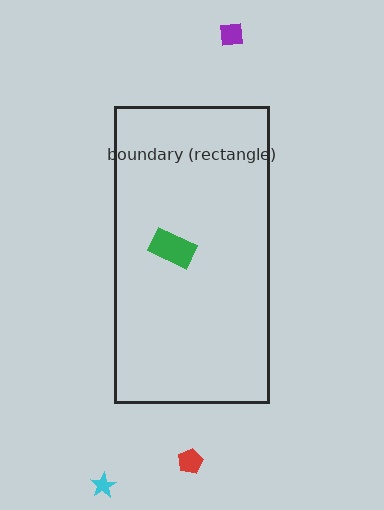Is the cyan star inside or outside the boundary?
Outside.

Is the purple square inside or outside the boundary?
Outside.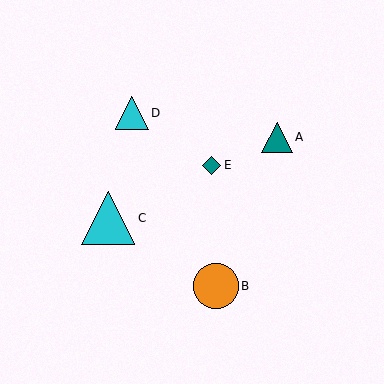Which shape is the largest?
The cyan triangle (labeled C) is the largest.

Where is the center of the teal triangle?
The center of the teal triangle is at (277, 137).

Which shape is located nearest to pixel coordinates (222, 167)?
The teal diamond (labeled E) at (212, 165) is nearest to that location.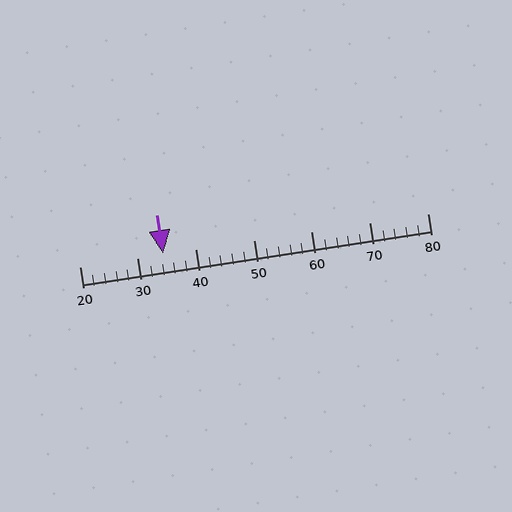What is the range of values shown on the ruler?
The ruler shows values from 20 to 80.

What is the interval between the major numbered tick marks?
The major tick marks are spaced 10 units apart.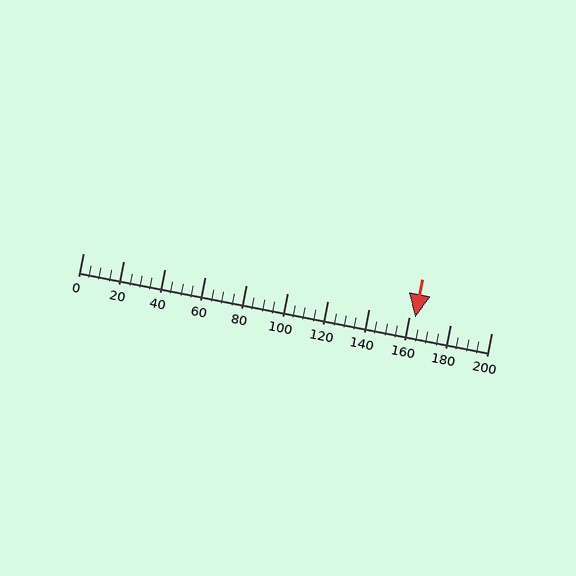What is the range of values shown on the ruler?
The ruler shows values from 0 to 200.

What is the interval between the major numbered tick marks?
The major tick marks are spaced 20 units apart.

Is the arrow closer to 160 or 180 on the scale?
The arrow is closer to 160.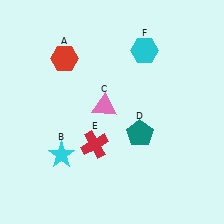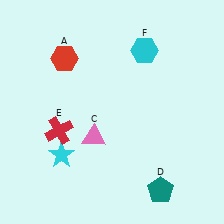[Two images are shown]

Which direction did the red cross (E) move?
The red cross (E) moved left.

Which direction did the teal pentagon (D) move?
The teal pentagon (D) moved down.